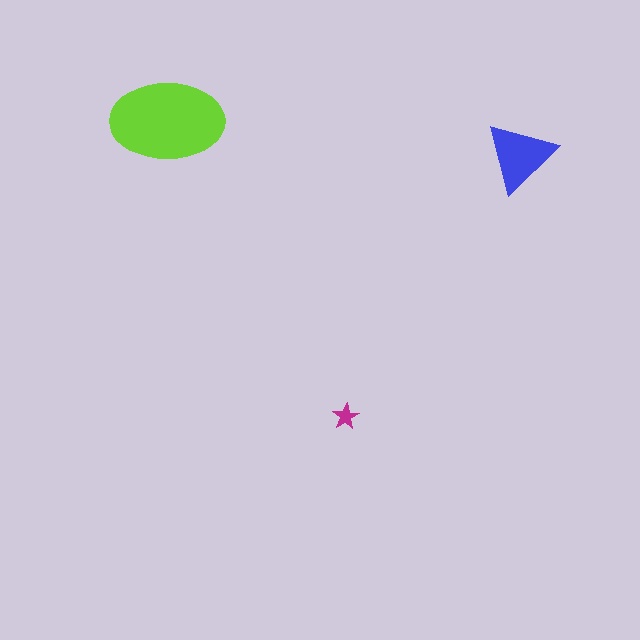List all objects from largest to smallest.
The lime ellipse, the blue triangle, the magenta star.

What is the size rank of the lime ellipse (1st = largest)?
1st.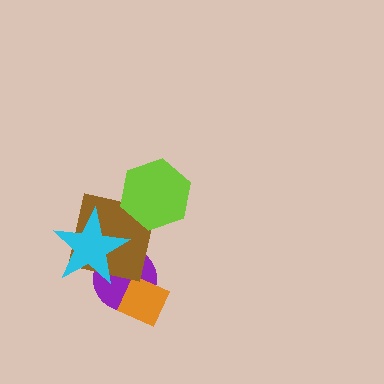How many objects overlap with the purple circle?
3 objects overlap with the purple circle.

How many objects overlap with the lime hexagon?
1 object overlaps with the lime hexagon.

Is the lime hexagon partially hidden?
No, no other shape covers it.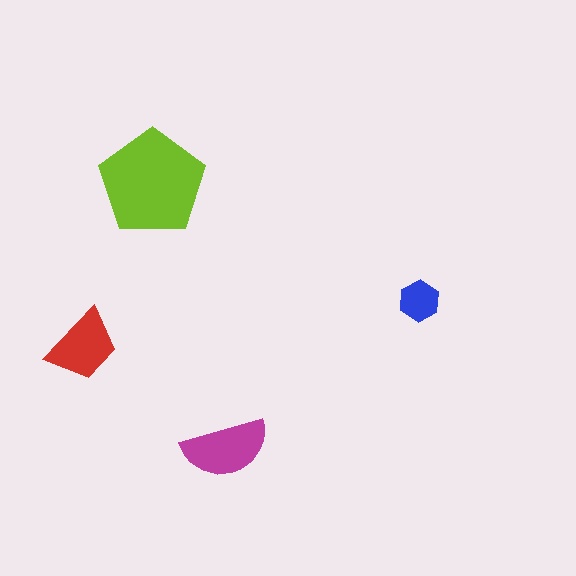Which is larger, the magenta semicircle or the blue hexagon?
The magenta semicircle.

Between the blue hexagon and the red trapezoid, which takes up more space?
The red trapezoid.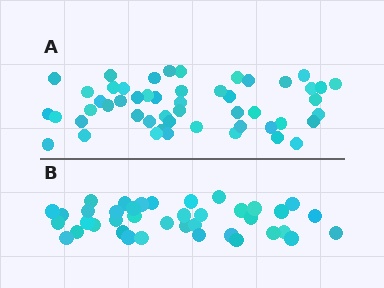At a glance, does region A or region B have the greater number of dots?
Region A (the top region) has more dots.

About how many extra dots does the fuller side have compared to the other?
Region A has roughly 12 or so more dots than region B.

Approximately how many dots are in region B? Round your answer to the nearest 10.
About 40 dots. (The exact count is 39, which rounds to 40.)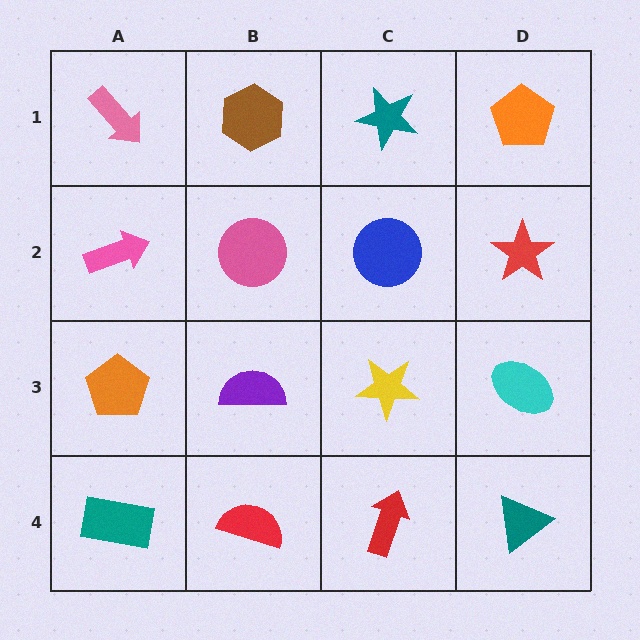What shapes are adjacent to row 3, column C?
A blue circle (row 2, column C), a red arrow (row 4, column C), a purple semicircle (row 3, column B), a cyan ellipse (row 3, column D).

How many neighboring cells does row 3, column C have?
4.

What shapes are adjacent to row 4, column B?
A purple semicircle (row 3, column B), a teal rectangle (row 4, column A), a red arrow (row 4, column C).